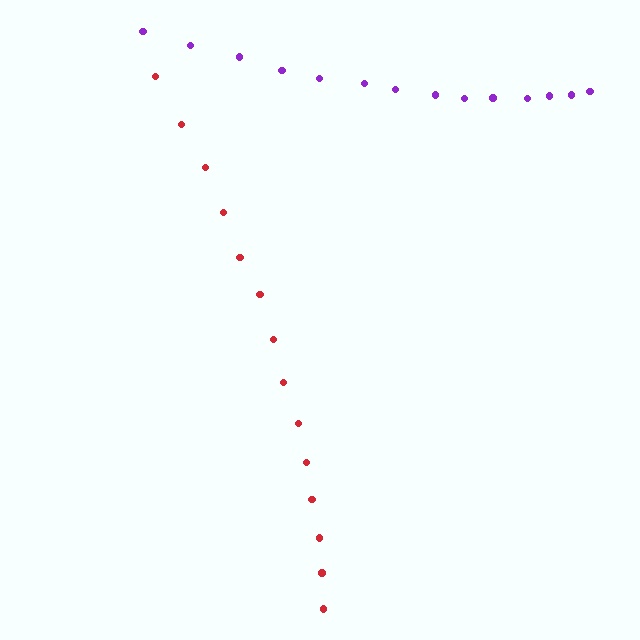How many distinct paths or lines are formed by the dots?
There are 2 distinct paths.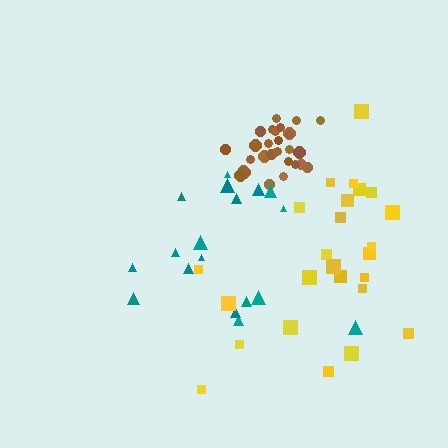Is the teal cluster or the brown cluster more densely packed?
Brown.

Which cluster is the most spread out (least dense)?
Yellow.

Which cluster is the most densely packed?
Brown.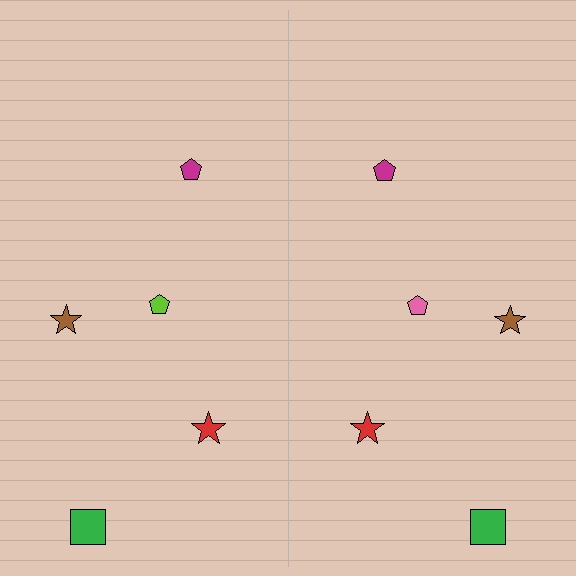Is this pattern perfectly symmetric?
No, the pattern is not perfectly symmetric. The pink pentagon on the right side breaks the symmetry — its mirror counterpart is lime.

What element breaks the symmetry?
The pink pentagon on the right side breaks the symmetry — its mirror counterpart is lime.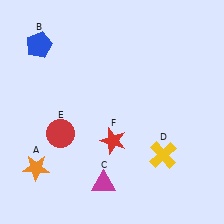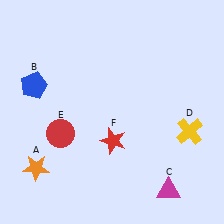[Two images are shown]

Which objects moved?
The objects that moved are: the blue pentagon (B), the magenta triangle (C), the yellow cross (D).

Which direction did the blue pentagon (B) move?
The blue pentagon (B) moved down.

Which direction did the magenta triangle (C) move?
The magenta triangle (C) moved right.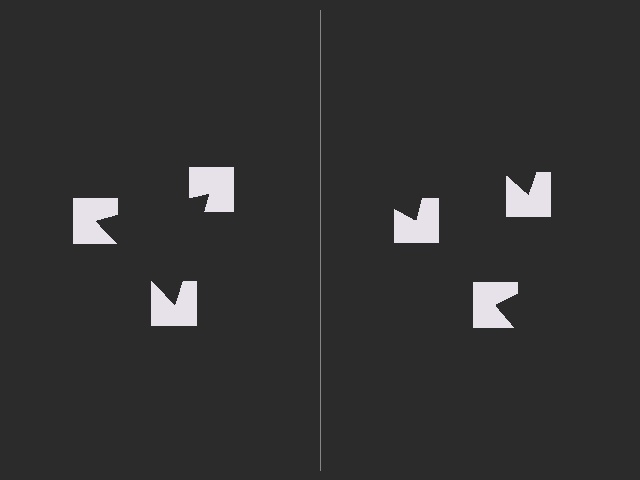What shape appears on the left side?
An illusory triangle.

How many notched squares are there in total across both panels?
6 — 3 on each side.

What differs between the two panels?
The notched squares are positioned identically on both sides; only the wedge orientations differ. On the left they align to a triangle; on the right they are misaligned.